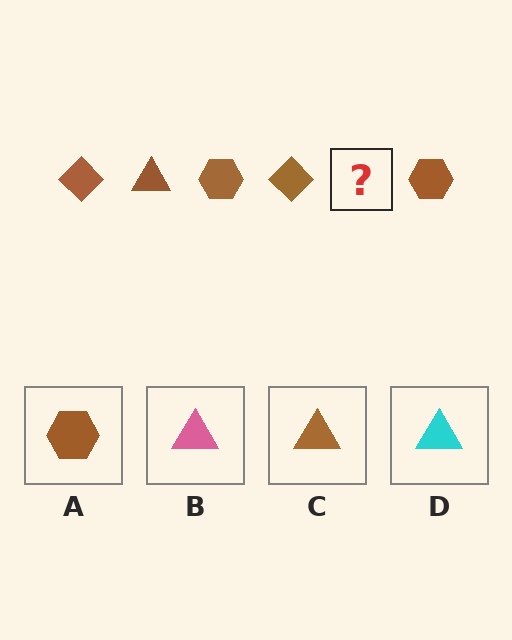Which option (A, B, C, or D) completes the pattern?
C.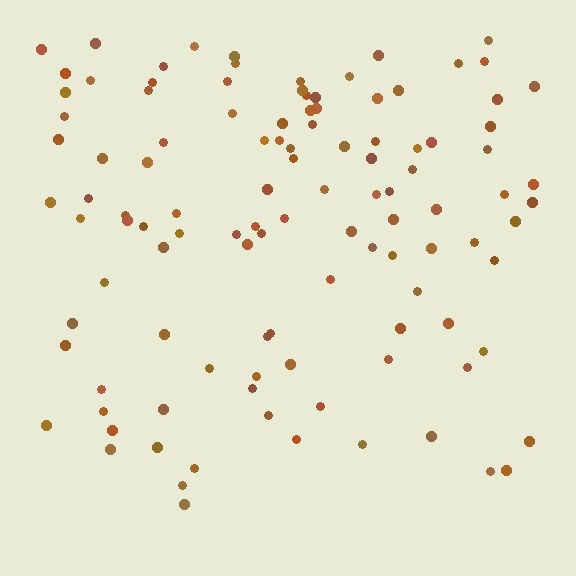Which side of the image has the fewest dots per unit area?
The bottom.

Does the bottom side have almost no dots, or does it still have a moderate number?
Still a moderate number, just noticeably fewer than the top.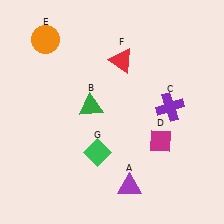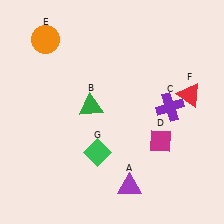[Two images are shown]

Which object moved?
The red triangle (F) moved right.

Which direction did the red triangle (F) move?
The red triangle (F) moved right.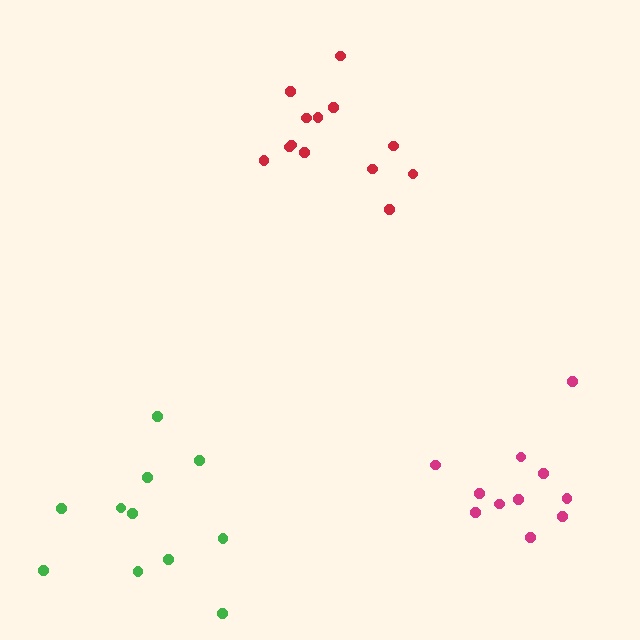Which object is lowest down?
The green cluster is bottommost.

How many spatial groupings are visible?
There are 3 spatial groupings.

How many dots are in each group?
Group 1: 11 dots, Group 2: 13 dots, Group 3: 11 dots (35 total).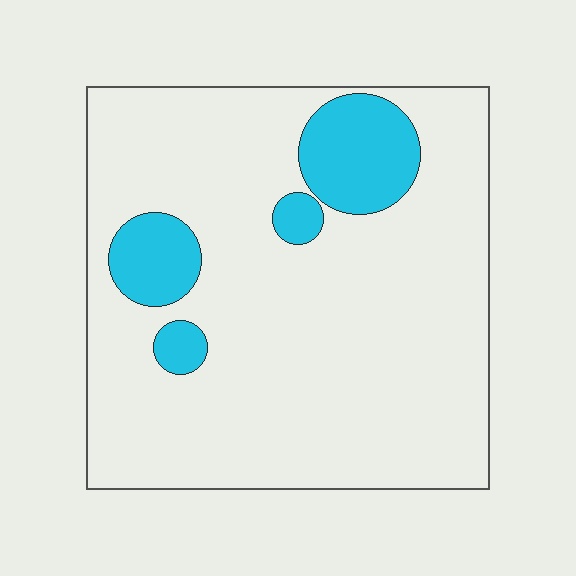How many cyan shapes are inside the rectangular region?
4.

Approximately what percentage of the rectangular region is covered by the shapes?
Approximately 15%.